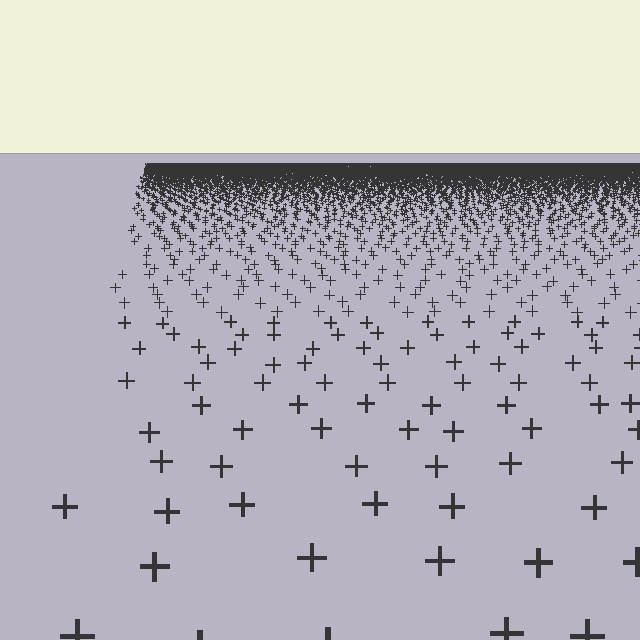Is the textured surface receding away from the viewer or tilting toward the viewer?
The surface is receding away from the viewer. Texture elements get smaller and denser toward the top.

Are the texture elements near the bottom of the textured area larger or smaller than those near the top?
Larger. Near the bottom, elements are closer to the viewer and appear at a bigger on-screen size.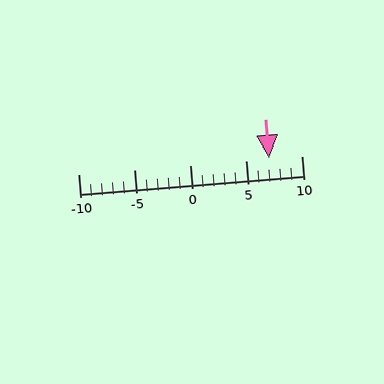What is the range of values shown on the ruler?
The ruler shows values from -10 to 10.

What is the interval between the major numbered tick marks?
The major tick marks are spaced 5 units apart.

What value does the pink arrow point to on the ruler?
The pink arrow points to approximately 7.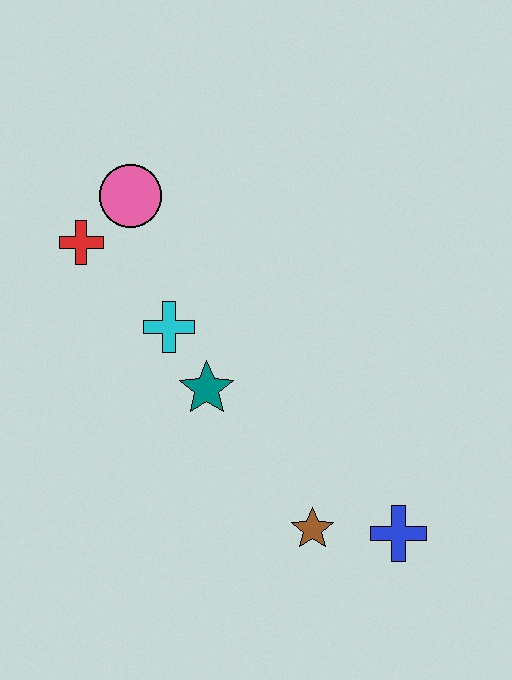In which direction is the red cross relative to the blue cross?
The red cross is to the left of the blue cross.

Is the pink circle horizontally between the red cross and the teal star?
Yes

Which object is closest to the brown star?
The blue cross is closest to the brown star.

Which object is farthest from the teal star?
The blue cross is farthest from the teal star.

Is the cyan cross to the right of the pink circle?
Yes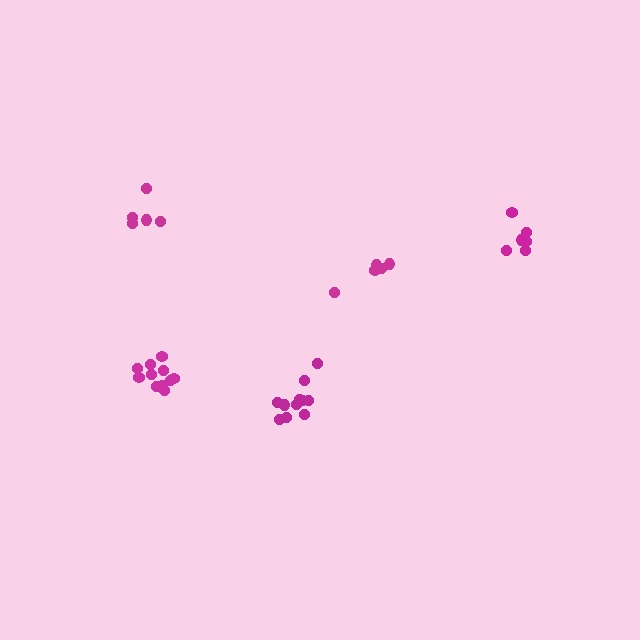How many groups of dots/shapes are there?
There are 5 groups.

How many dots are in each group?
Group 1: 5 dots, Group 2: 11 dots, Group 3: 11 dots, Group 4: 6 dots, Group 5: 5 dots (38 total).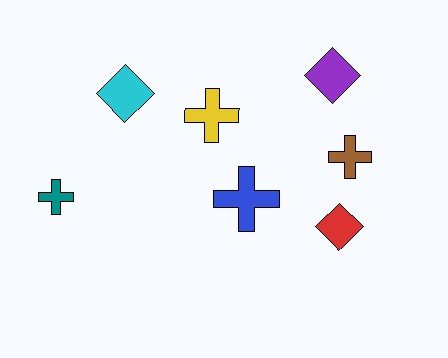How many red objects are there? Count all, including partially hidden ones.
There is 1 red object.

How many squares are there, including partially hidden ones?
There are no squares.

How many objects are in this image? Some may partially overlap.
There are 7 objects.